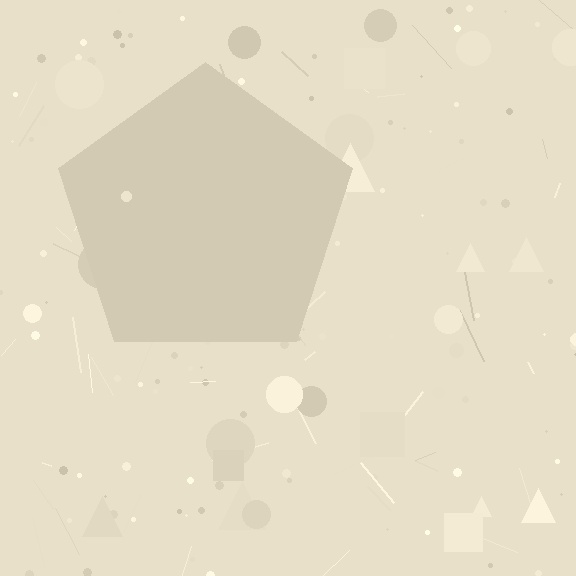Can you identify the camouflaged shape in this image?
The camouflaged shape is a pentagon.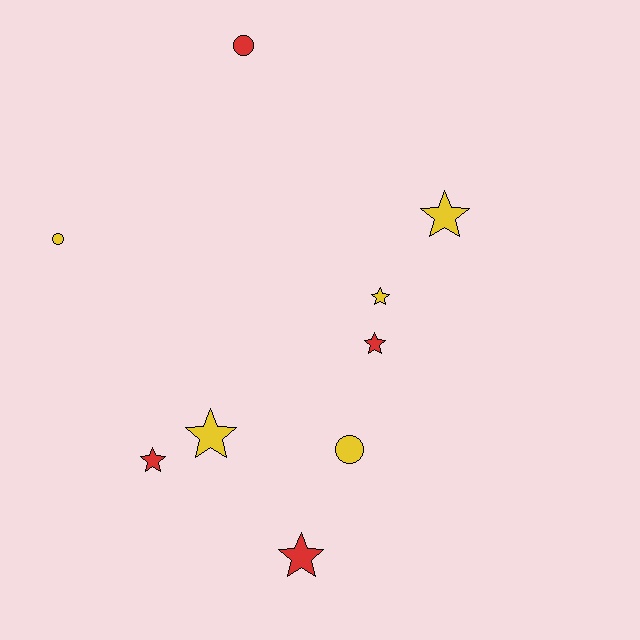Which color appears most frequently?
Yellow, with 5 objects.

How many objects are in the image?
There are 9 objects.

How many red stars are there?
There are 3 red stars.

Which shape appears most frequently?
Star, with 6 objects.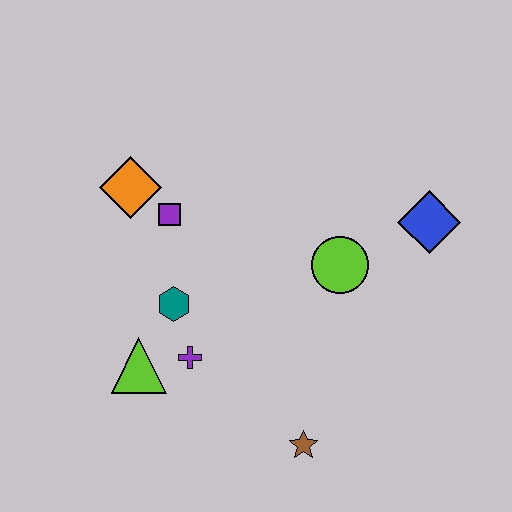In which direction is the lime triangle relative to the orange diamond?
The lime triangle is below the orange diamond.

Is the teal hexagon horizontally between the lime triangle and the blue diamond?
Yes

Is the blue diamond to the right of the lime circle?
Yes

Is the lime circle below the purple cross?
No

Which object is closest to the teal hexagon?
The purple cross is closest to the teal hexagon.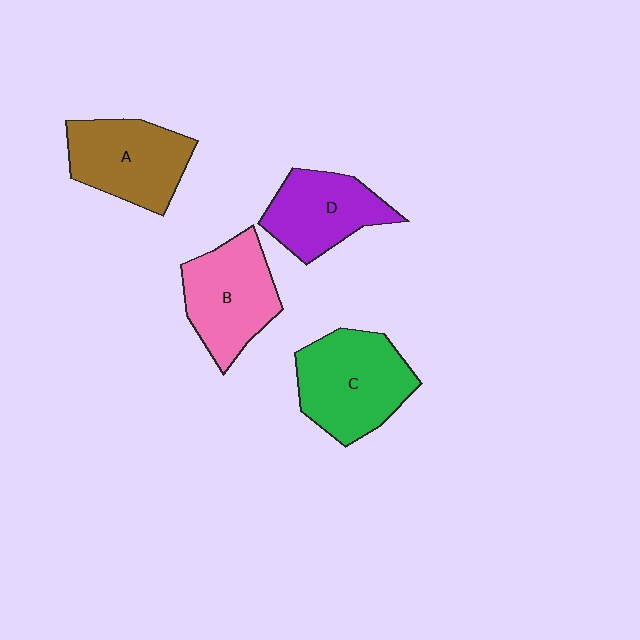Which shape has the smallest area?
Shape D (purple).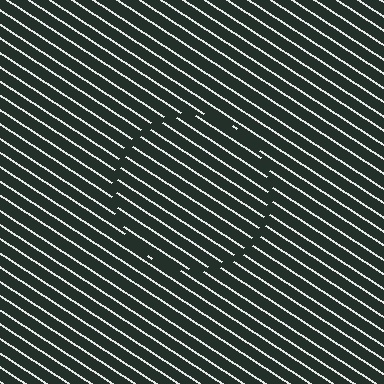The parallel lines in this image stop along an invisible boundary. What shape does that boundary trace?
An illusory circle. The interior of the shape contains the same grating, shifted by half a period — the contour is defined by the phase discontinuity where line-ends from the inner and outer gratings abut.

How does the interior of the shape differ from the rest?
The interior of the shape contains the same grating, shifted by half a period — the contour is defined by the phase discontinuity where line-ends from the inner and outer gratings abut.